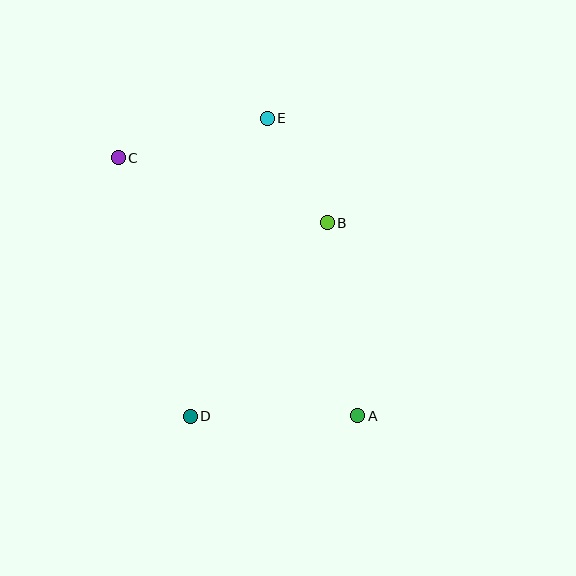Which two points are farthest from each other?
Points A and C are farthest from each other.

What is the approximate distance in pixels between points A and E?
The distance between A and E is approximately 311 pixels.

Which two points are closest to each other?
Points B and E are closest to each other.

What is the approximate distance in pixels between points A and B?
The distance between A and B is approximately 195 pixels.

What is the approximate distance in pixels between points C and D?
The distance between C and D is approximately 268 pixels.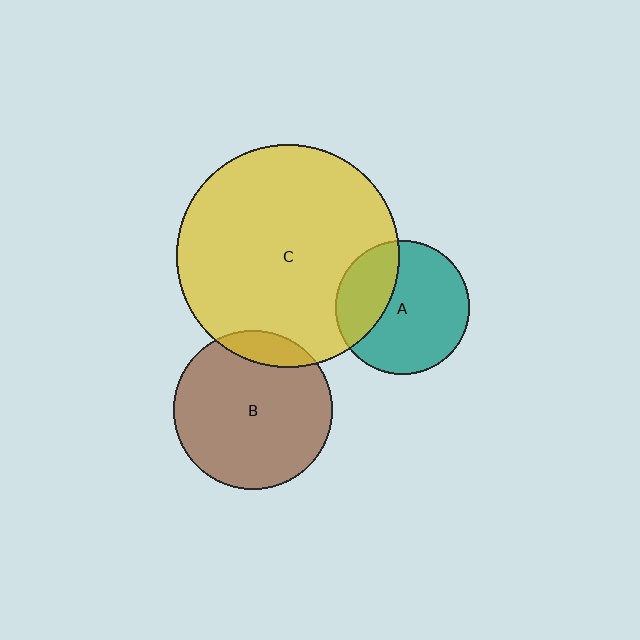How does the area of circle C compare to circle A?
Approximately 2.8 times.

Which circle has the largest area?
Circle C (yellow).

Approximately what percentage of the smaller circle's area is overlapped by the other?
Approximately 30%.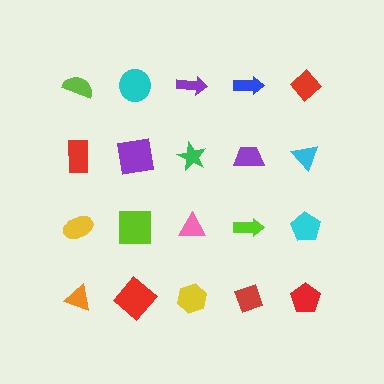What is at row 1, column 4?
A blue arrow.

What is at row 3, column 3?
A pink triangle.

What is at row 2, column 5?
A cyan triangle.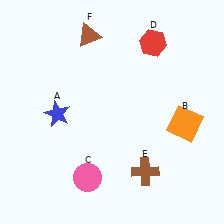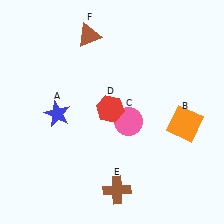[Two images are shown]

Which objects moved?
The objects that moved are: the pink circle (C), the red hexagon (D), the brown cross (E).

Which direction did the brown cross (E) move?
The brown cross (E) moved left.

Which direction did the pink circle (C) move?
The pink circle (C) moved up.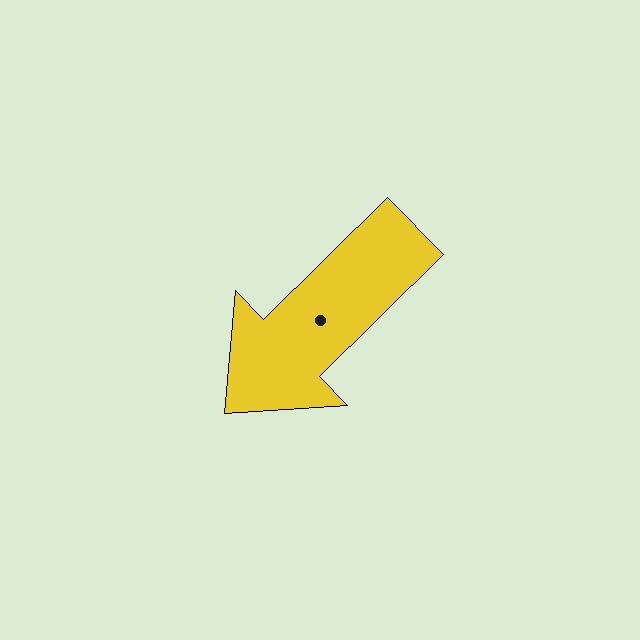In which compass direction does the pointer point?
Southwest.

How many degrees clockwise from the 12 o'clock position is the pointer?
Approximately 226 degrees.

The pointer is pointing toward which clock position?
Roughly 8 o'clock.